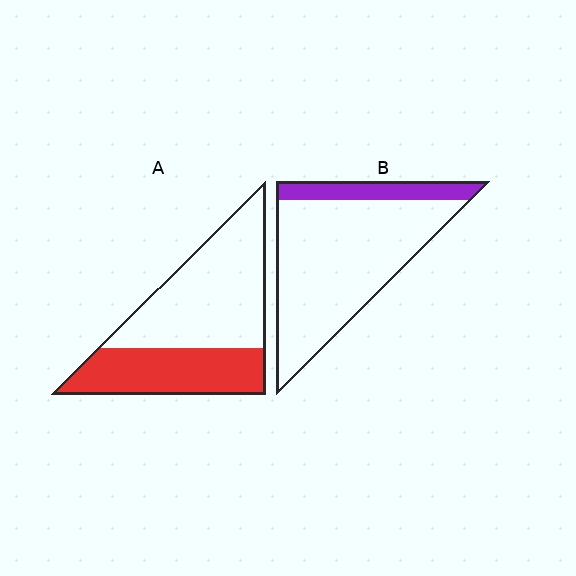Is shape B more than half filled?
No.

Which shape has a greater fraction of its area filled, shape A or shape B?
Shape A.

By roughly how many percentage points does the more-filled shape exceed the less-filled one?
By roughly 20 percentage points (A over B).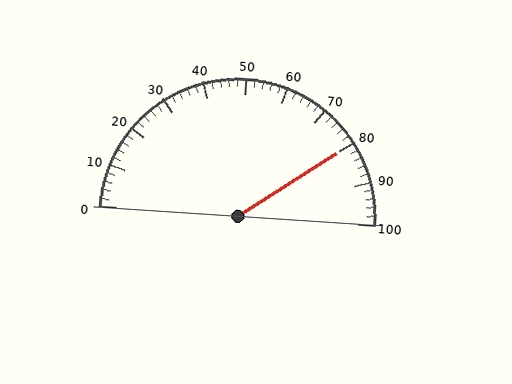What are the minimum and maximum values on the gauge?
The gauge ranges from 0 to 100.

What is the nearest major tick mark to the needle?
The nearest major tick mark is 80.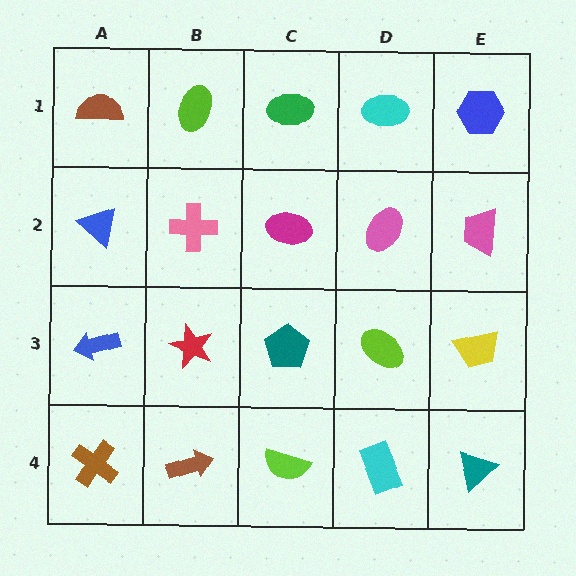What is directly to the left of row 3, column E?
A lime ellipse.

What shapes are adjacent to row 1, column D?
A pink ellipse (row 2, column D), a green ellipse (row 1, column C), a blue hexagon (row 1, column E).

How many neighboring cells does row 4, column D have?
3.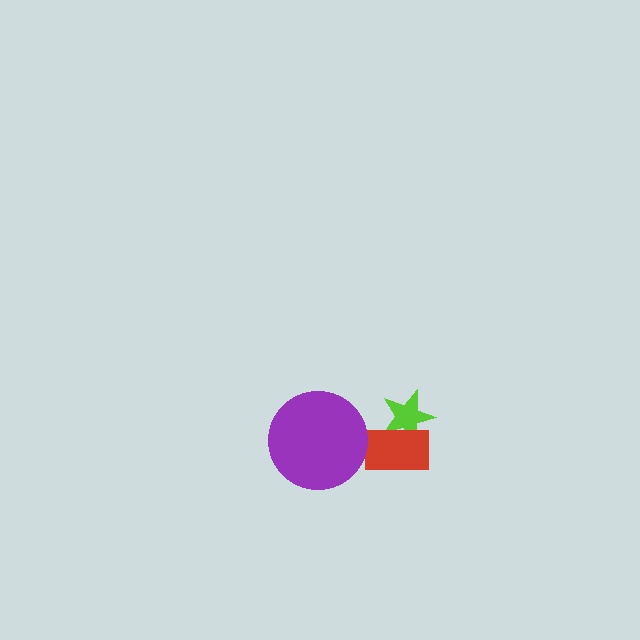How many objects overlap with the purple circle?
0 objects overlap with the purple circle.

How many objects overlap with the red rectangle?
1 object overlaps with the red rectangle.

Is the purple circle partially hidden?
No, no other shape covers it.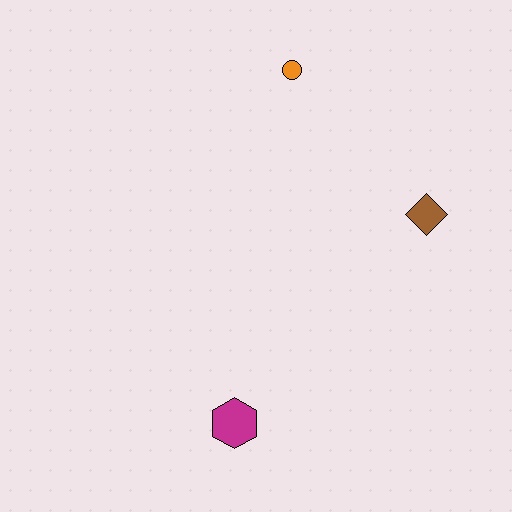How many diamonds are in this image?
There is 1 diamond.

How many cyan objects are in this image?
There are no cyan objects.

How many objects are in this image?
There are 3 objects.